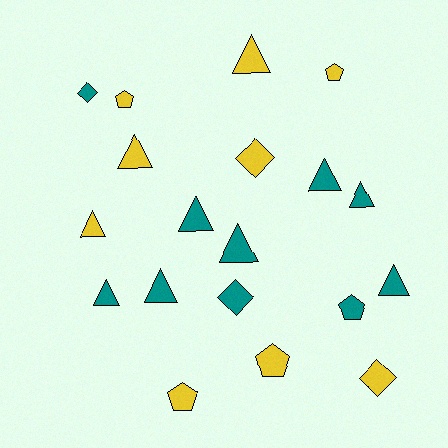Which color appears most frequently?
Teal, with 10 objects.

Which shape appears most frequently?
Triangle, with 10 objects.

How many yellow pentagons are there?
There are 4 yellow pentagons.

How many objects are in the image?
There are 19 objects.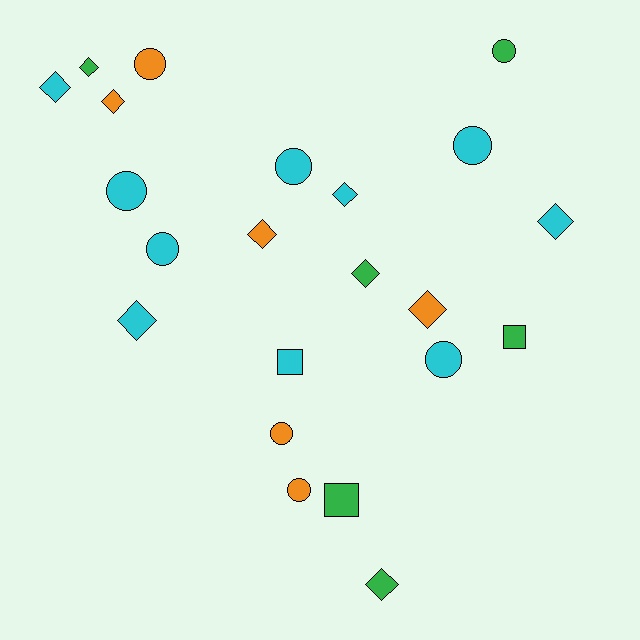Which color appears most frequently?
Cyan, with 10 objects.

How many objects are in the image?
There are 22 objects.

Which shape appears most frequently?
Diamond, with 10 objects.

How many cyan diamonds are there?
There are 4 cyan diamonds.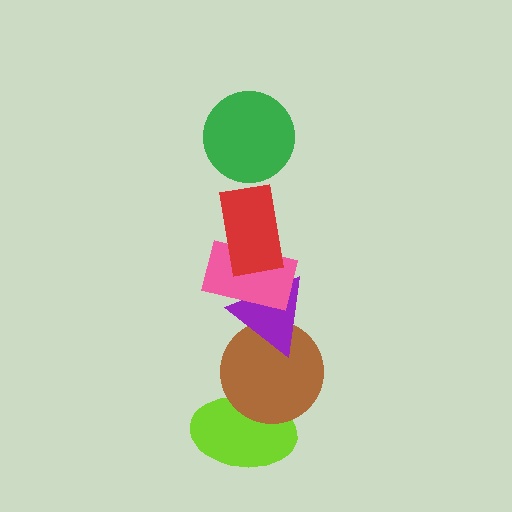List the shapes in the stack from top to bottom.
From top to bottom: the green circle, the red rectangle, the pink rectangle, the purple triangle, the brown circle, the lime ellipse.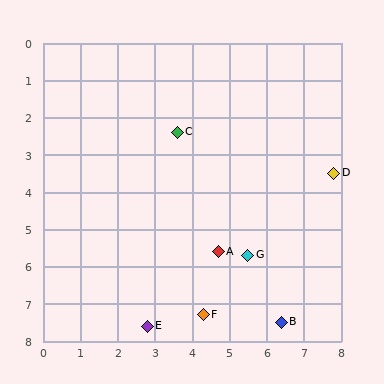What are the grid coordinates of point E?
Point E is at approximately (2.8, 7.6).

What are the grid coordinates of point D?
Point D is at approximately (7.8, 3.5).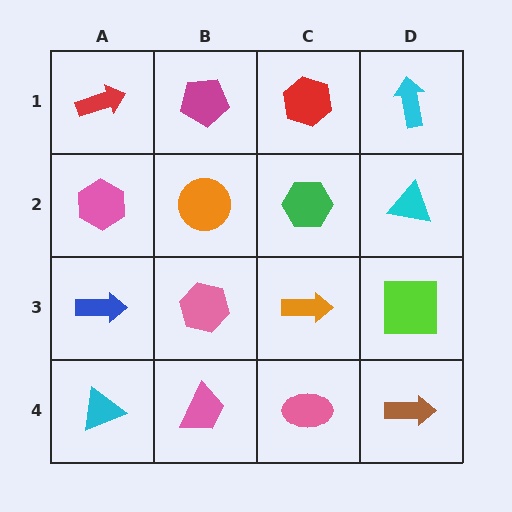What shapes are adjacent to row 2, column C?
A red hexagon (row 1, column C), an orange arrow (row 3, column C), an orange circle (row 2, column B), a cyan triangle (row 2, column D).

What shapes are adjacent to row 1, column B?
An orange circle (row 2, column B), a red arrow (row 1, column A), a red hexagon (row 1, column C).